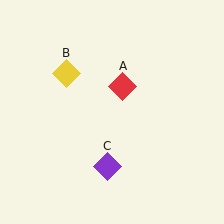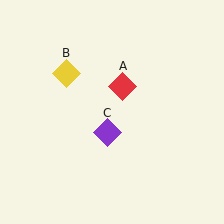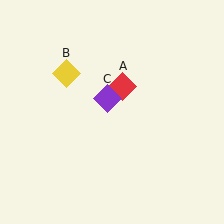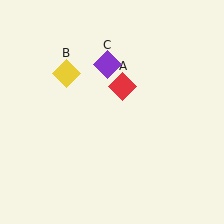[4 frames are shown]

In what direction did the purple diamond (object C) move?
The purple diamond (object C) moved up.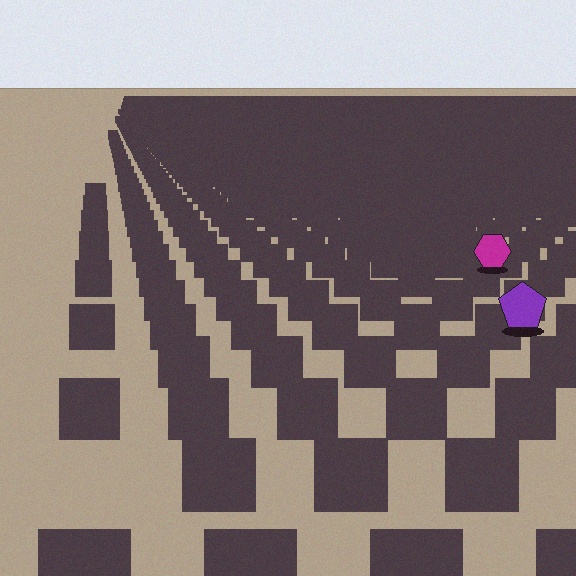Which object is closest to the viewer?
The purple pentagon is closest. The texture marks near it are larger and more spread out.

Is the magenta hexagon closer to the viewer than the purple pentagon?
No. The purple pentagon is closer — you can tell from the texture gradient: the ground texture is coarser near it.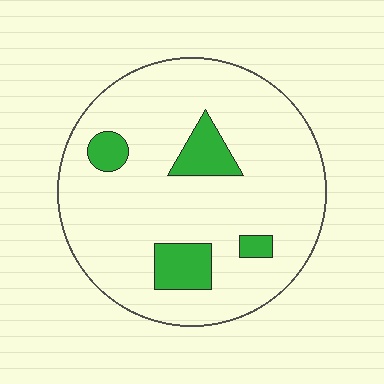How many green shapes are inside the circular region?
4.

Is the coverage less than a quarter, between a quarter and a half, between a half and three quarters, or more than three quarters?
Less than a quarter.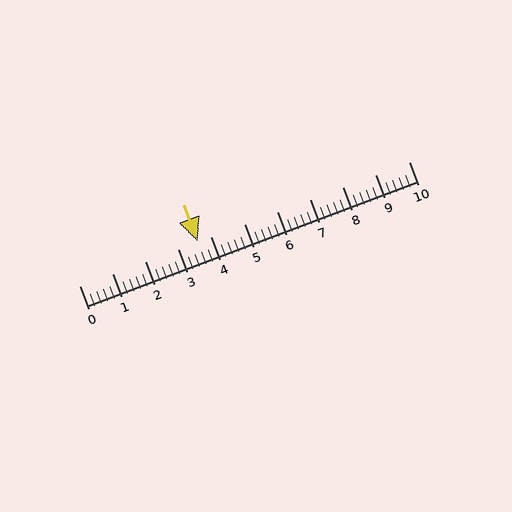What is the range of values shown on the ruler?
The ruler shows values from 0 to 10.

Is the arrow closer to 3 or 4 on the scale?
The arrow is closer to 4.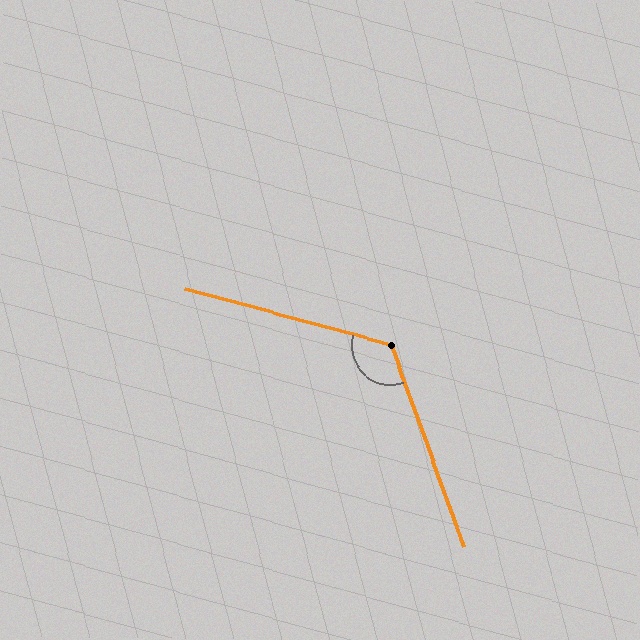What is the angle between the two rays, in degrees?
Approximately 125 degrees.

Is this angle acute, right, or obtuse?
It is obtuse.